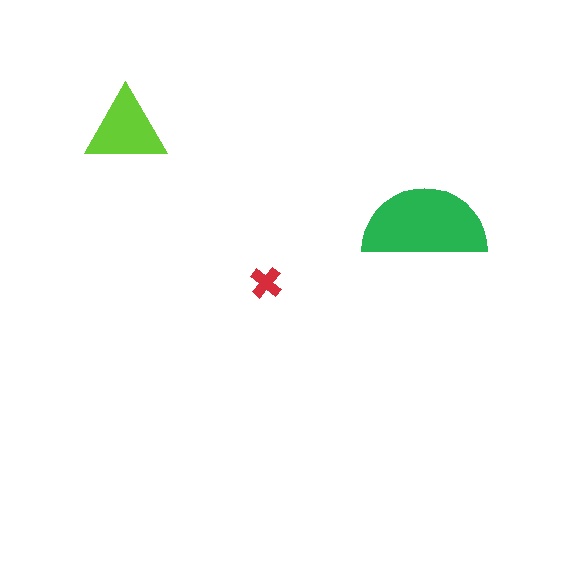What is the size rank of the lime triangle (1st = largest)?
2nd.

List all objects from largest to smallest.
The green semicircle, the lime triangle, the red cross.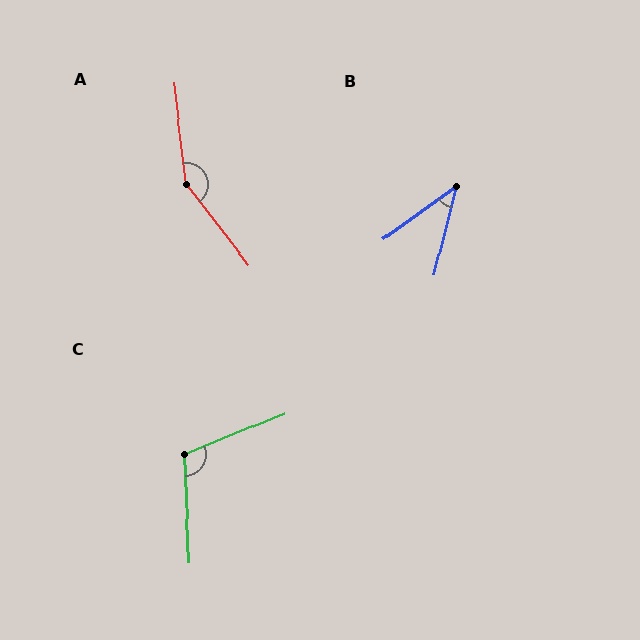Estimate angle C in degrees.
Approximately 110 degrees.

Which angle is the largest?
A, at approximately 149 degrees.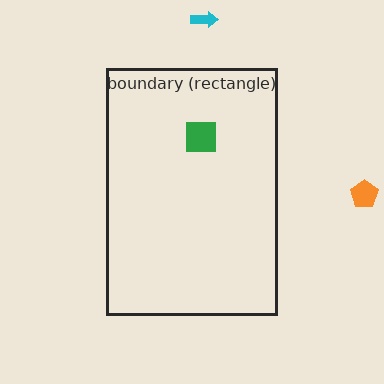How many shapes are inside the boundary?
1 inside, 2 outside.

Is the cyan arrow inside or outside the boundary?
Outside.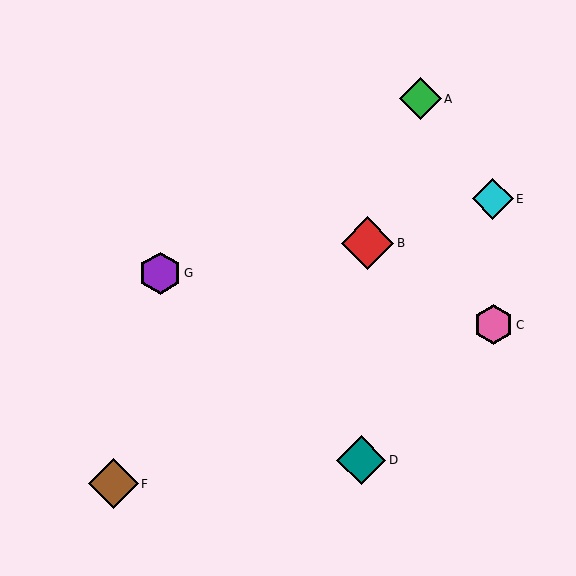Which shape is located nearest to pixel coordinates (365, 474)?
The teal diamond (labeled D) at (361, 460) is nearest to that location.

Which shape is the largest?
The red diamond (labeled B) is the largest.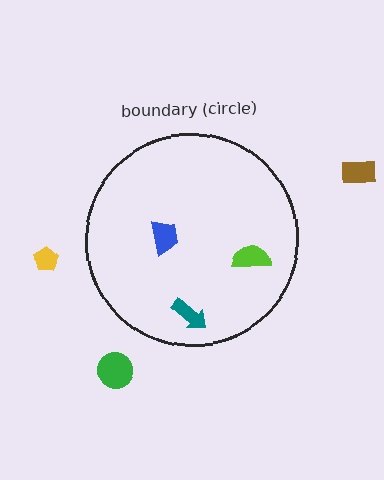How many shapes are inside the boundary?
3 inside, 3 outside.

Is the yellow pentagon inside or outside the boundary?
Outside.